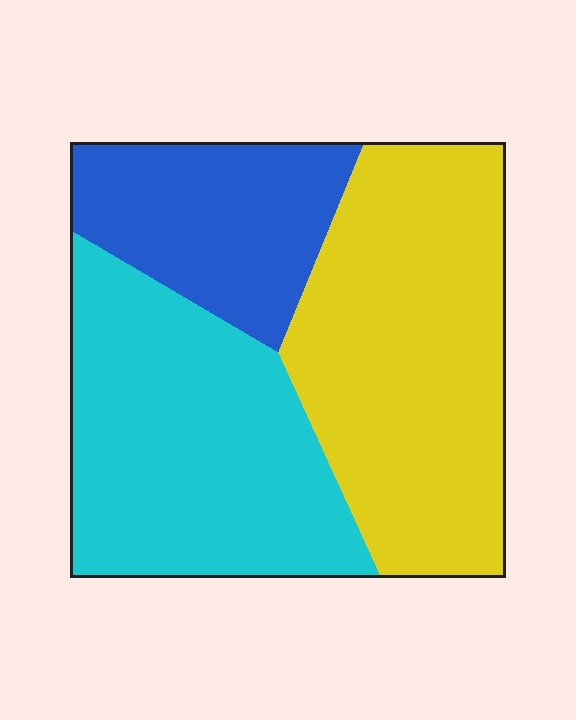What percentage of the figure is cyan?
Cyan covers 38% of the figure.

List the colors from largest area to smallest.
From largest to smallest: yellow, cyan, blue.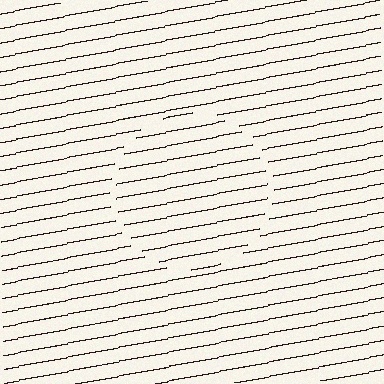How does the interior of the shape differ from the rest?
The interior of the shape contains the same grating, shifted by half a period — the contour is defined by the phase discontinuity where line-ends from the inner and outer gratings abut.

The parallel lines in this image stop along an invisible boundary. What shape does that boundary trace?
An illusory circle. The interior of the shape contains the same grating, shifted by half a period — the contour is defined by the phase discontinuity where line-ends from the inner and outer gratings abut.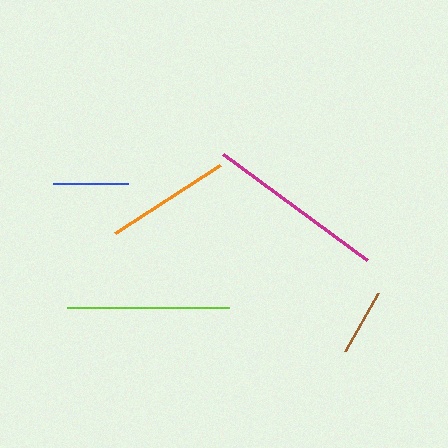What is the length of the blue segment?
The blue segment is approximately 76 pixels long.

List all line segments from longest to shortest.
From longest to shortest: magenta, lime, orange, blue, brown.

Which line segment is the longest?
The magenta line is the longest at approximately 179 pixels.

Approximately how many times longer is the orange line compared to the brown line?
The orange line is approximately 1.9 times the length of the brown line.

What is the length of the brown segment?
The brown segment is approximately 67 pixels long.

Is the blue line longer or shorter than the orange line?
The orange line is longer than the blue line.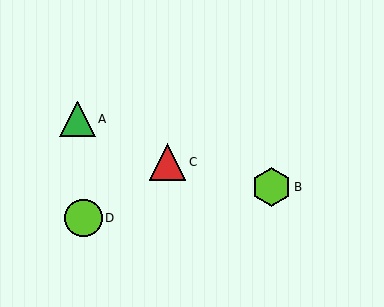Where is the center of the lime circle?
The center of the lime circle is at (84, 218).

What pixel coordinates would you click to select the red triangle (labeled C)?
Click at (167, 162) to select the red triangle C.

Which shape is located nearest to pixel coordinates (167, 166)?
The red triangle (labeled C) at (167, 162) is nearest to that location.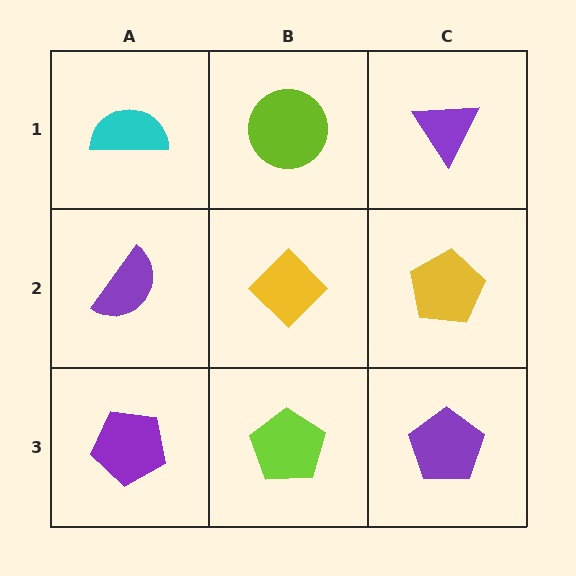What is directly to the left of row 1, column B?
A cyan semicircle.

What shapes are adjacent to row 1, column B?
A yellow diamond (row 2, column B), a cyan semicircle (row 1, column A), a purple triangle (row 1, column C).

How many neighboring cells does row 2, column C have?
3.